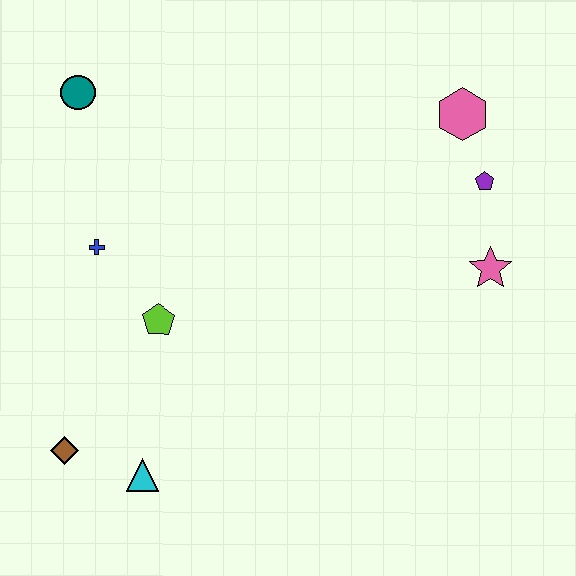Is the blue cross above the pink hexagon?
No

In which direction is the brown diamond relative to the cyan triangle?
The brown diamond is to the left of the cyan triangle.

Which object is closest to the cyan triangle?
The brown diamond is closest to the cyan triangle.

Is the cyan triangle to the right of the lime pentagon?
No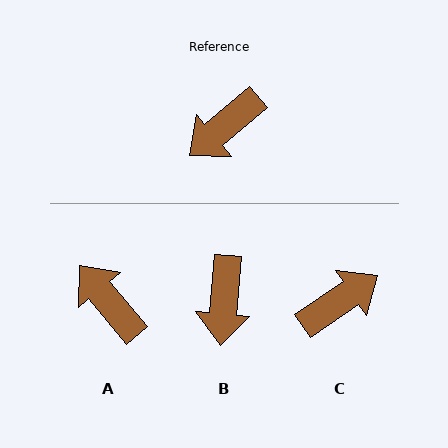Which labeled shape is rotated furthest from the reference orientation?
C, about 174 degrees away.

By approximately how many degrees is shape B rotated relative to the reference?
Approximately 45 degrees counter-clockwise.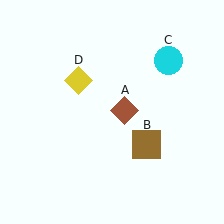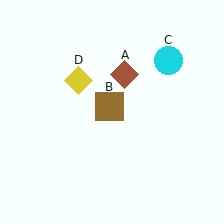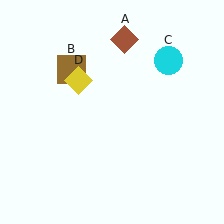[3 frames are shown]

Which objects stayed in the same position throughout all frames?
Cyan circle (object C) and yellow diamond (object D) remained stationary.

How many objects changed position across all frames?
2 objects changed position: brown diamond (object A), brown square (object B).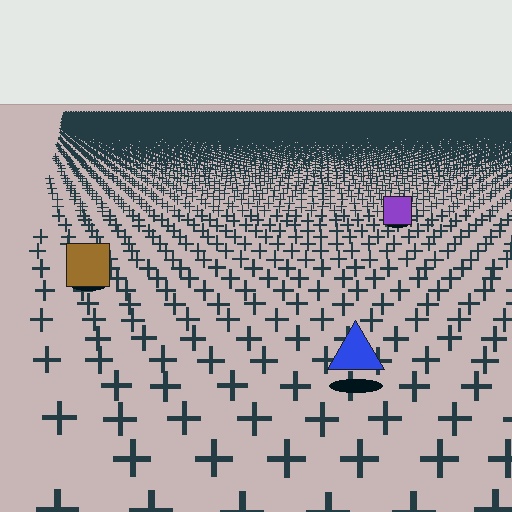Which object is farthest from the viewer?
The purple square is farthest from the viewer. It appears smaller and the ground texture around it is denser.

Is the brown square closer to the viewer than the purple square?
Yes. The brown square is closer — you can tell from the texture gradient: the ground texture is coarser near it.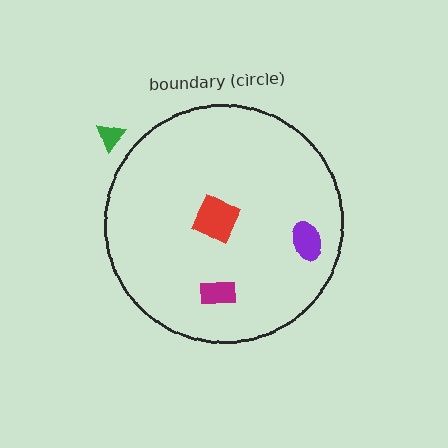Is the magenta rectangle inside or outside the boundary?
Inside.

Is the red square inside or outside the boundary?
Inside.